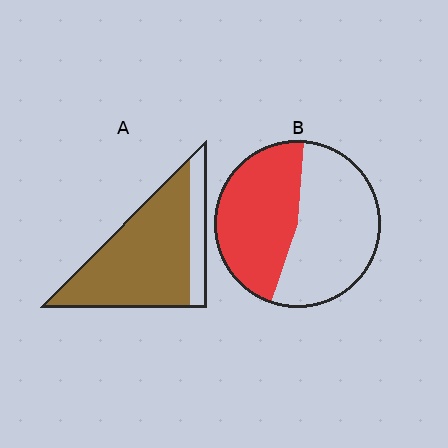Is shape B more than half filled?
Roughly half.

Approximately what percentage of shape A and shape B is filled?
A is approximately 80% and B is approximately 45%.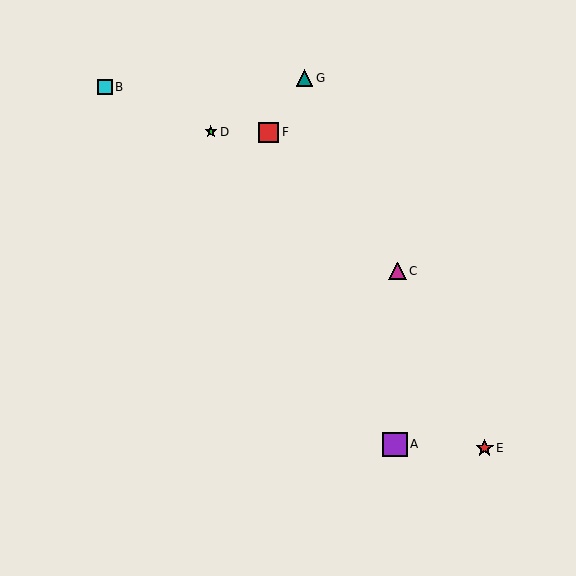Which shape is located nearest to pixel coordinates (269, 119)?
The red square (labeled F) at (269, 132) is nearest to that location.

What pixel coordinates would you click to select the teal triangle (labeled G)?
Click at (305, 78) to select the teal triangle G.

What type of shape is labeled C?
Shape C is a magenta triangle.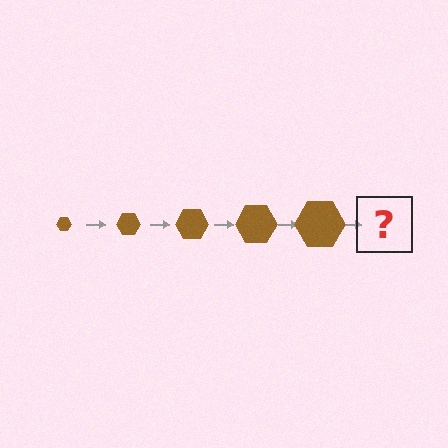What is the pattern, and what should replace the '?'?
The pattern is that the hexagon gets progressively larger each step. The '?' should be a brown hexagon, larger than the previous one.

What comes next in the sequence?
The next element should be a brown hexagon, larger than the previous one.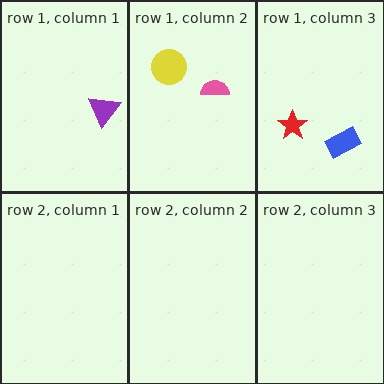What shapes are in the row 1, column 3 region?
The red star, the blue rectangle.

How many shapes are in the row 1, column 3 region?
2.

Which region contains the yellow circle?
The row 1, column 2 region.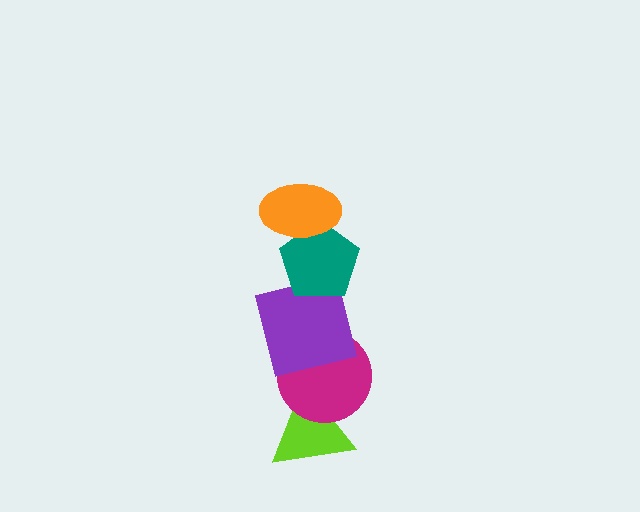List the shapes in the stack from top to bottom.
From top to bottom: the orange ellipse, the teal pentagon, the purple square, the magenta circle, the lime triangle.